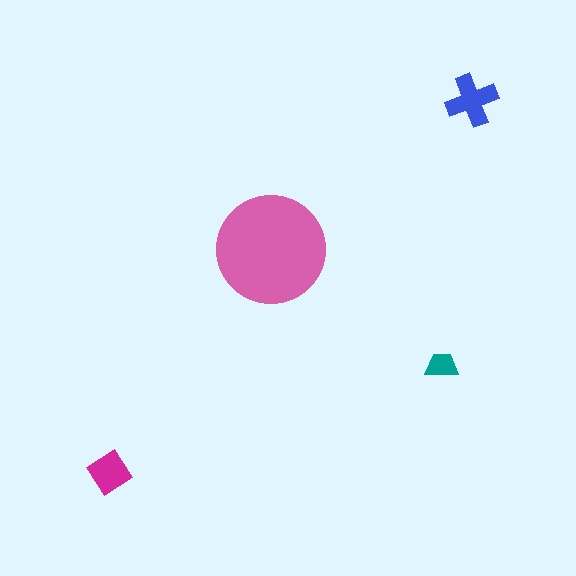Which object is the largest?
The pink circle.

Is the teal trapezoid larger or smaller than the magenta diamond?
Smaller.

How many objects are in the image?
There are 4 objects in the image.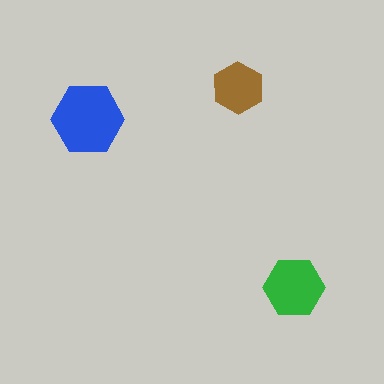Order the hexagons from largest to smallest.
the blue one, the green one, the brown one.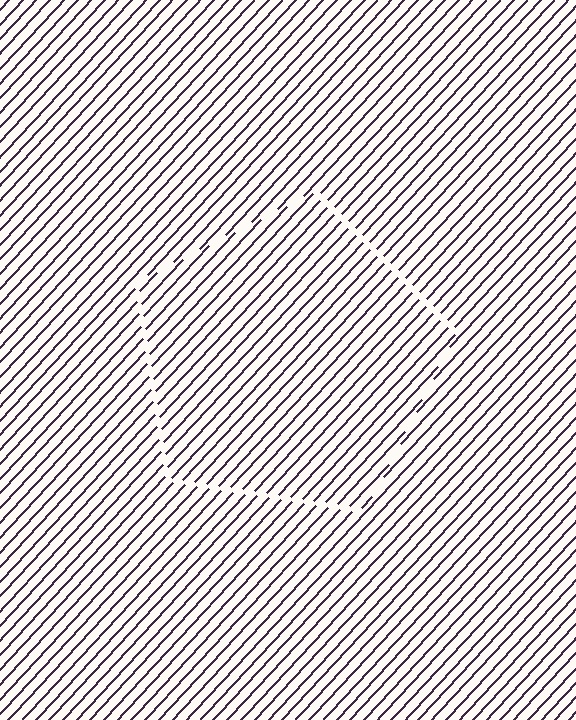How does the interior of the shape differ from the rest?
The interior of the shape contains the same grating, shifted by half a period — the contour is defined by the phase discontinuity where line-ends from the inner and outer gratings abut.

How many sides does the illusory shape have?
5 sides — the line-ends trace a pentagon.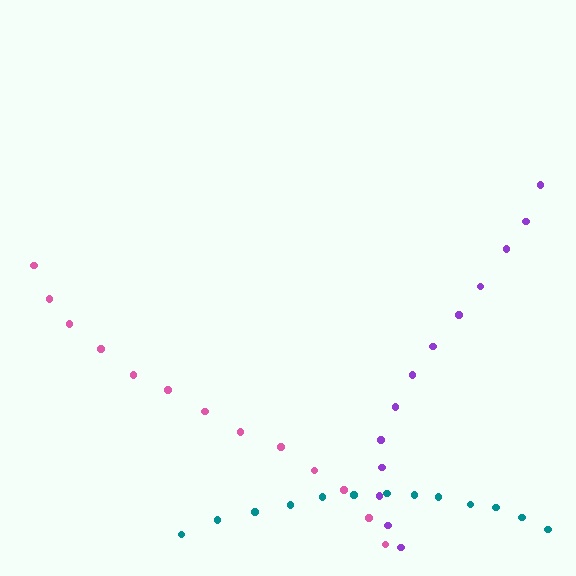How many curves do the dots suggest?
There are 3 distinct paths.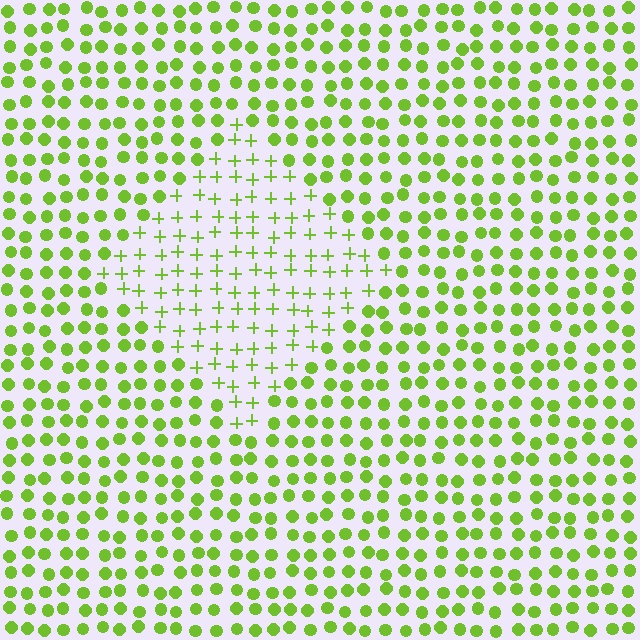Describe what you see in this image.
The image is filled with small lime elements arranged in a uniform grid. A diamond-shaped region contains plus signs, while the surrounding area contains circles. The boundary is defined purely by the change in element shape.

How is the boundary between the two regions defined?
The boundary is defined by a change in element shape: plus signs inside vs. circles outside. All elements share the same color and spacing.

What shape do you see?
I see a diamond.